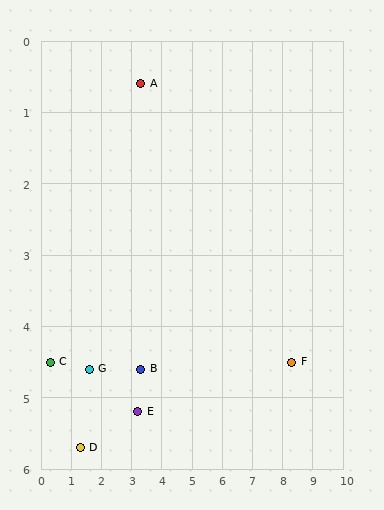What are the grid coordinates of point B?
Point B is at approximately (3.3, 4.6).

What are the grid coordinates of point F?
Point F is at approximately (8.3, 4.5).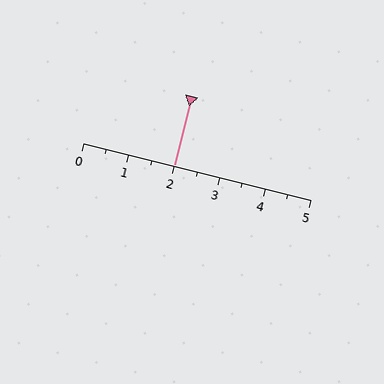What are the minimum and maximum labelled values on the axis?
The axis runs from 0 to 5.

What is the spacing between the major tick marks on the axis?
The major ticks are spaced 1 apart.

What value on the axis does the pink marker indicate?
The marker indicates approximately 2.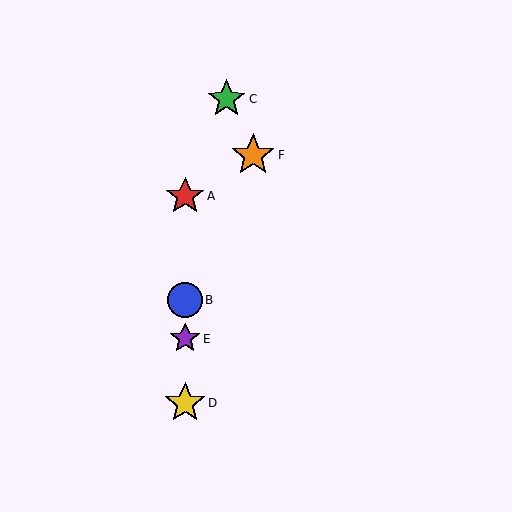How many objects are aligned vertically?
4 objects (A, B, D, E) are aligned vertically.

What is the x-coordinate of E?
Object E is at x≈185.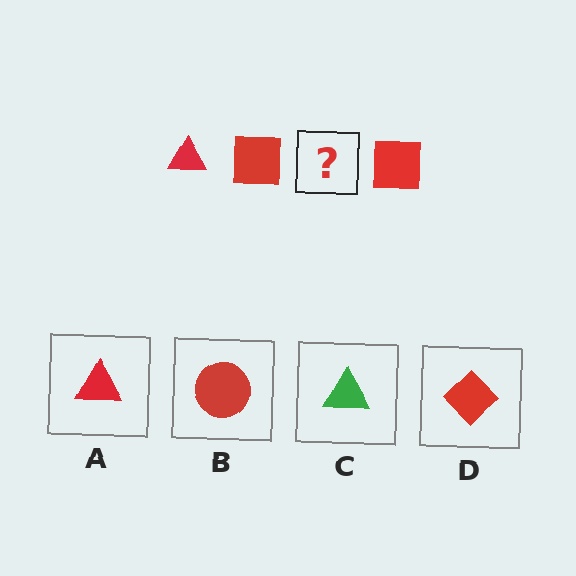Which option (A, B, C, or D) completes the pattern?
A.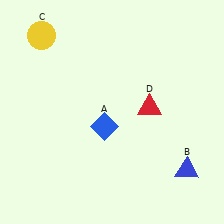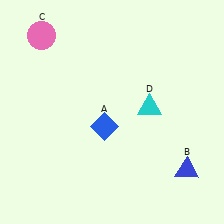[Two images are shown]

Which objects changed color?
C changed from yellow to pink. D changed from red to cyan.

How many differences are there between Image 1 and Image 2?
There are 2 differences between the two images.